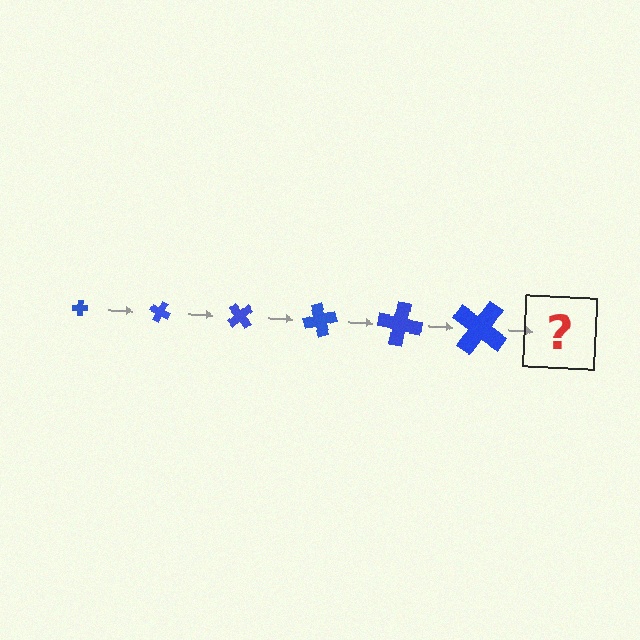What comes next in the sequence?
The next element should be a cross, larger than the previous one and rotated 150 degrees from the start.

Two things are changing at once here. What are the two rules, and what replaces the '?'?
The two rules are that the cross grows larger each step and it rotates 25 degrees each step. The '?' should be a cross, larger than the previous one and rotated 150 degrees from the start.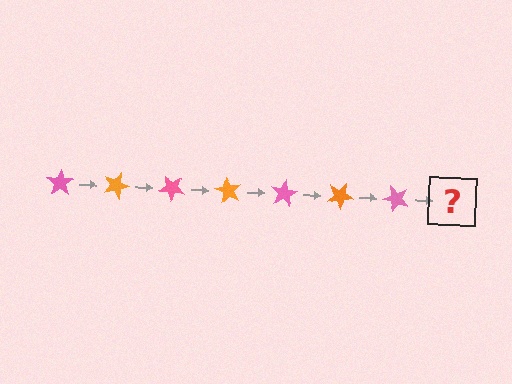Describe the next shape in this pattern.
It should be an orange star, rotated 140 degrees from the start.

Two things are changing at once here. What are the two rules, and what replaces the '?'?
The two rules are that it rotates 20 degrees each step and the color cycles through pink and orange. The '?' should be an orange star, rotated 140 degrees from the start.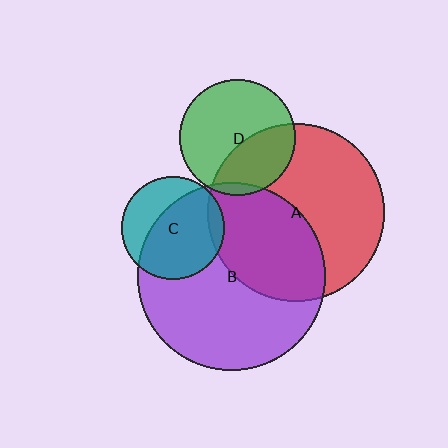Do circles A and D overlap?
Yes.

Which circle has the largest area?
Circle B (purple).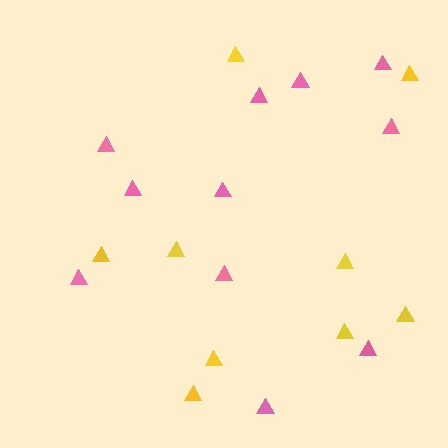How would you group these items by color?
There are 2 groups: one group of pink triangles (11) and one group of yellow triangles (9).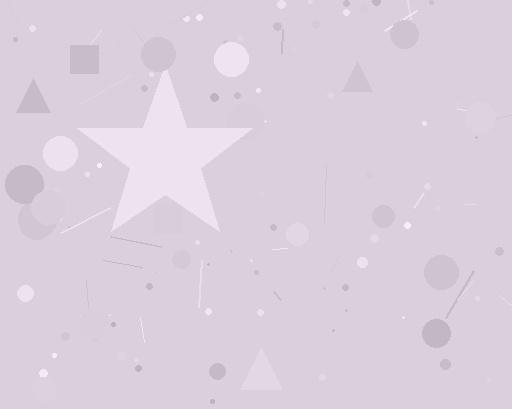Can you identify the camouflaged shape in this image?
The camouflaged shape is a star.